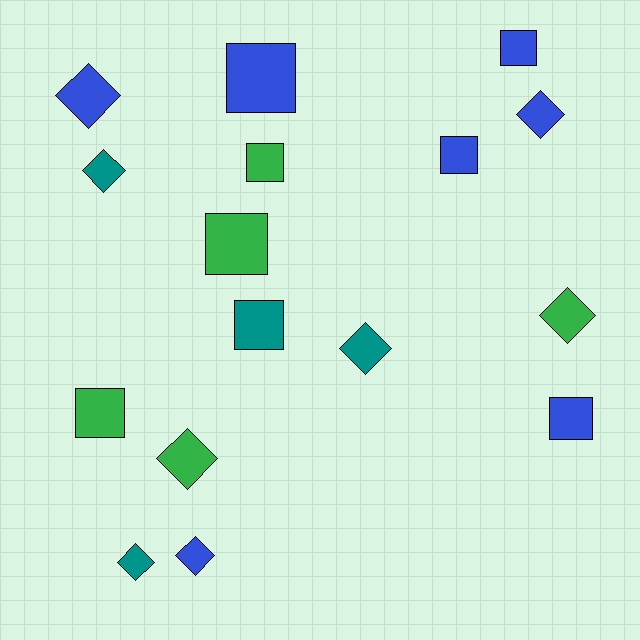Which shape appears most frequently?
Square, with 8 objects.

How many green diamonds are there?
There are 2 green diamonds.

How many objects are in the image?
There are 16 objects.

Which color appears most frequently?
Blue, with 7 objects.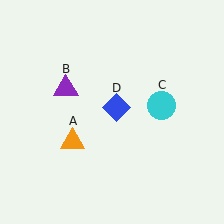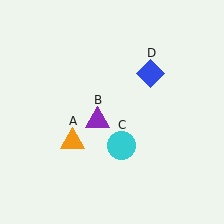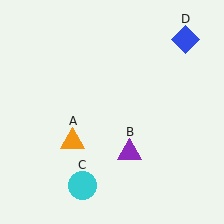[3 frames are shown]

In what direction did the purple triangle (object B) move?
The purple triangle (object B) moved down and to the right.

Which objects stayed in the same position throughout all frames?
Orange triangle (object A) remained stationary.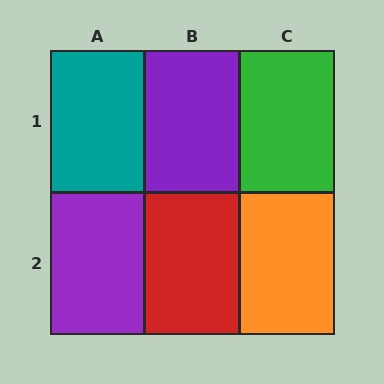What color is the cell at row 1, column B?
Purple.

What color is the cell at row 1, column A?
Teal.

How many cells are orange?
1 cell is orange.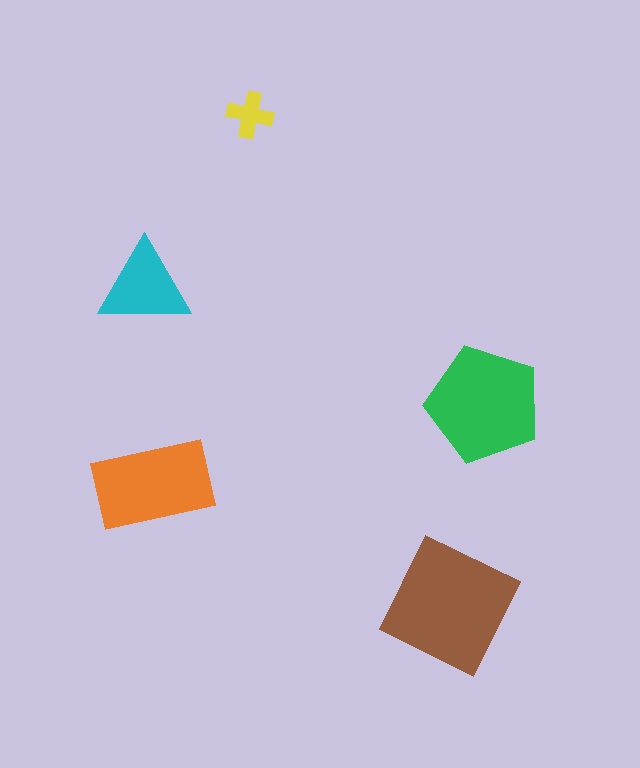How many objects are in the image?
There are 5 objects in the image.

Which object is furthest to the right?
The green pentagon is rightmost.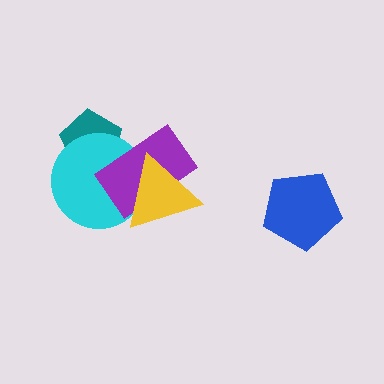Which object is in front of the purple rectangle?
The yellow triangle is in front of the purple rectangle.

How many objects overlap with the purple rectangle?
3 objects overlap with the purple rectangle.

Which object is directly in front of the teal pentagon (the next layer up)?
The cyan circle is directly in front of the teal pentagon.